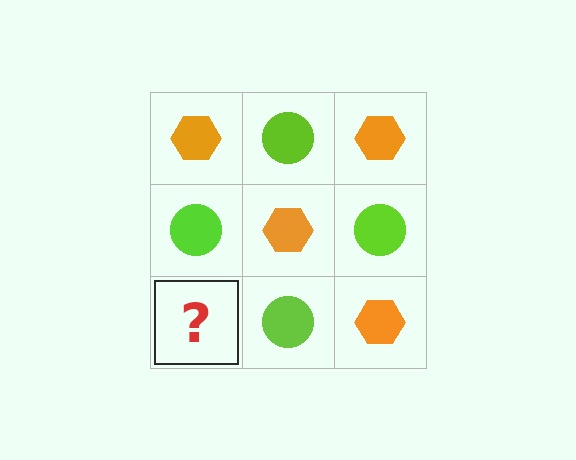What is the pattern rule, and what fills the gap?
The rule is that it alternates orange hexagon and lime circle in a checkerboard pattern. The gap should be filled with an orange hexagon.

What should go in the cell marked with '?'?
The missing cell should contain an orange hexagon.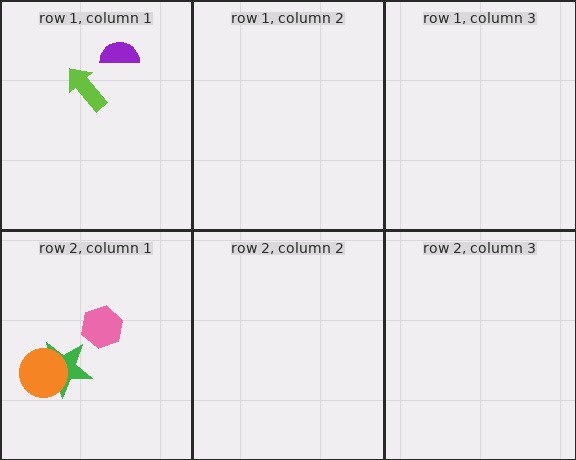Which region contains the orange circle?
The row 2, column 1 region.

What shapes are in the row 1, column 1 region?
The purple semicircle, the lime arrow.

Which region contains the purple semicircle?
The row 1, column 1 region.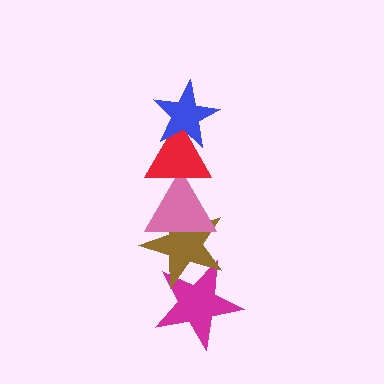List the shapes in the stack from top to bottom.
From top to bottom: the blue star, the red triangle, the pink triangle, the brown star, the magenta star.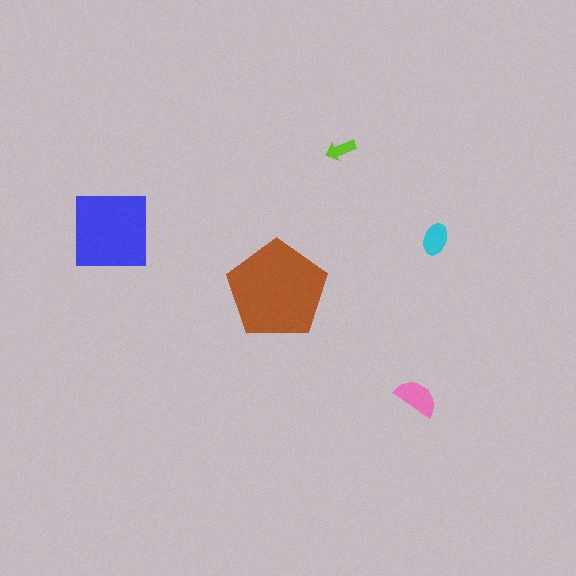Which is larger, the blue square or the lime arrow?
The blue square.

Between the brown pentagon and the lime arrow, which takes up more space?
The brown pentagon.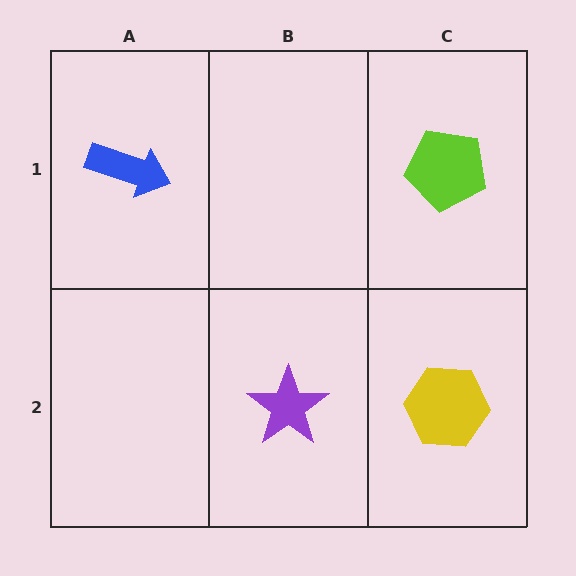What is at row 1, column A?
A blue arrow.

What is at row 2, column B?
A purple star.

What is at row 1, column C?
A lime pentagon.